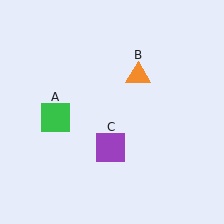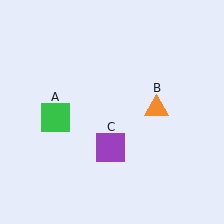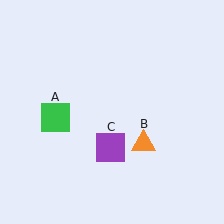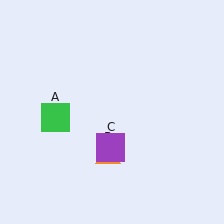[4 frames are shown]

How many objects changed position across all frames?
1 object changed position: orange triangle (object B).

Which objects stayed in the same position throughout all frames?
Green square (object A) and purple square (object C) remained stationary.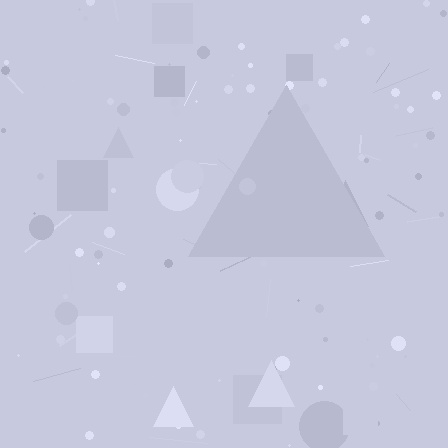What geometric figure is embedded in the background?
A triangle is embedded in the background.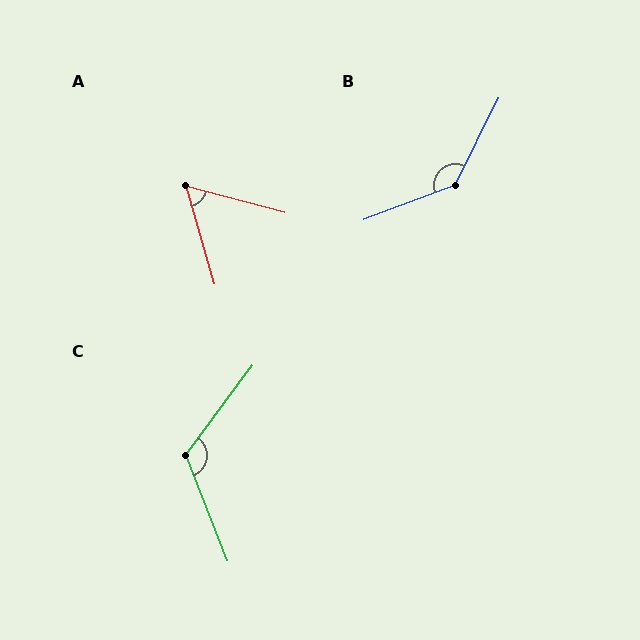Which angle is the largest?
B, at approximately 137 degrees.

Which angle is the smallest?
A, at approximately 59 degrees.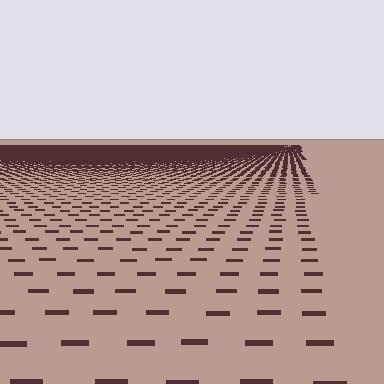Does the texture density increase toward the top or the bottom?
Density increases toward the top.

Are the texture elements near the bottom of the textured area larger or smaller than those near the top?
Larger. Near the bottom, elements are closer to the viewer and appear at a bigger on-screen size.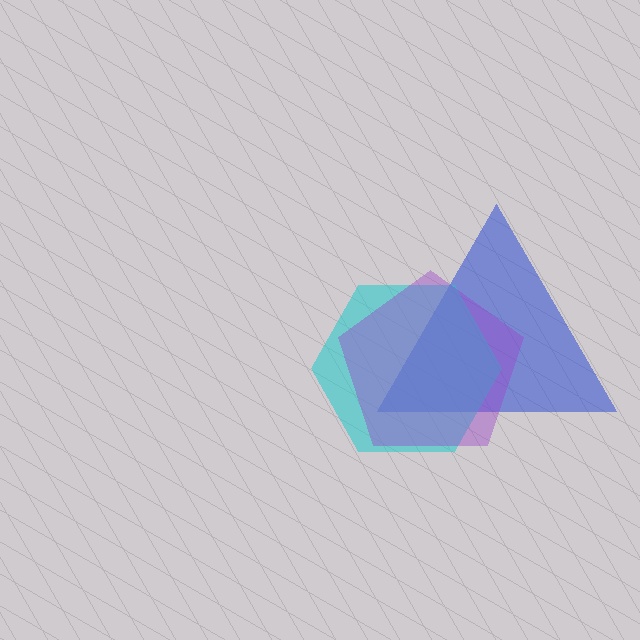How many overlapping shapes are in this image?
There are 3 overlapping shapes in the image.